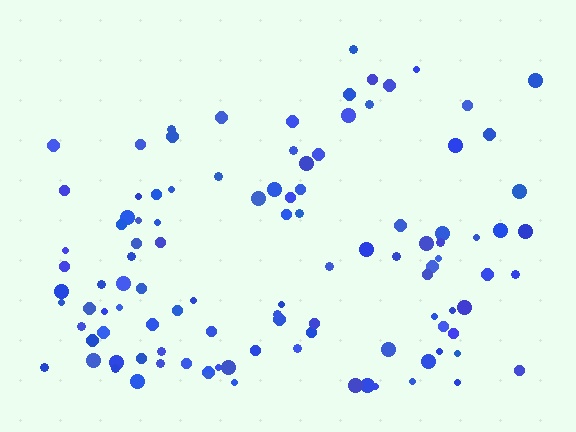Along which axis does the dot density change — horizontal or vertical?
Vertical.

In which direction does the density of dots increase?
From top to bottom, with the bottom side densest.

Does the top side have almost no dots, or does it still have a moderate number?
Still a moderate number, just noticeably fewer than the bottom.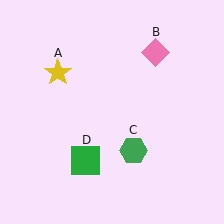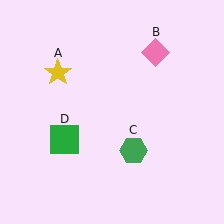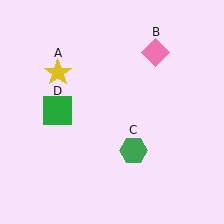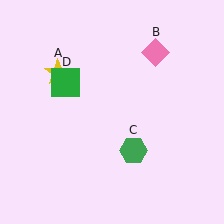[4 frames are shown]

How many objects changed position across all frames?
1 object changed position: green square (object D).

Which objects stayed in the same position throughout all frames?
Yellow star (object A) and pink diamond (object B) and green hexagon (object C) remained stationary.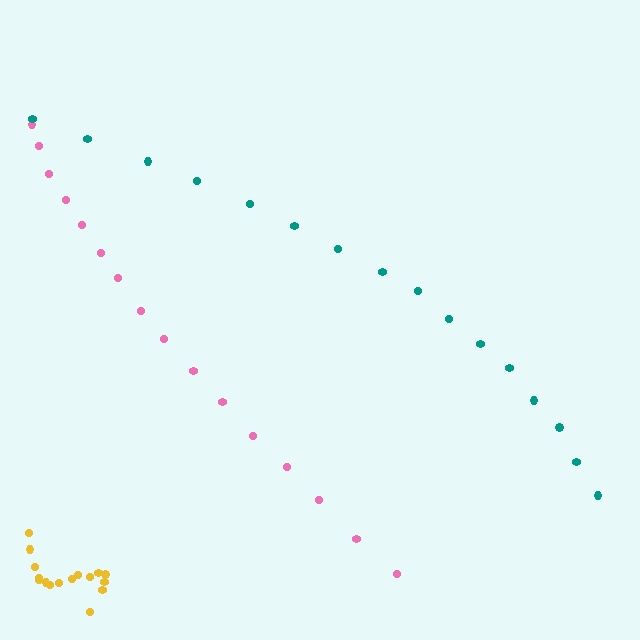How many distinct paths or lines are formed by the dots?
There are 3 distinct paths.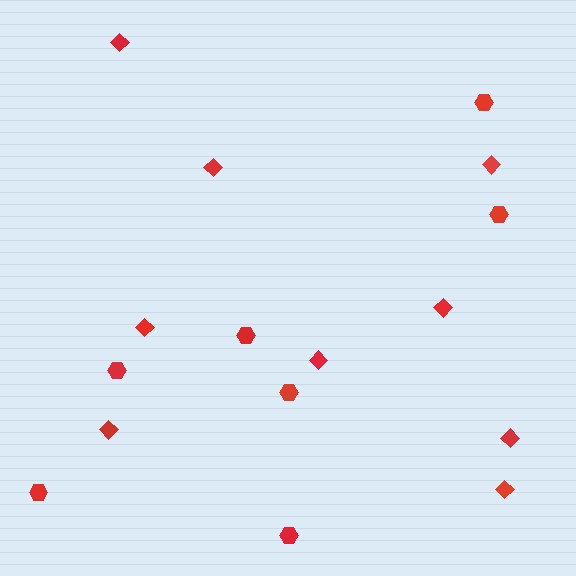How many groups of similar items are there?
There are 2 groups: one group of diamonds (9) and one group of hexagons (7).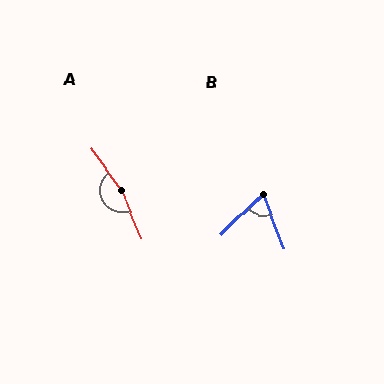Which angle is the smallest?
B, at approximately 67 degrees.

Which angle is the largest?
A, at approximately 167 degrees.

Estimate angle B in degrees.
Approximately 67 degrees.